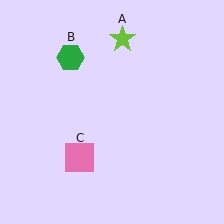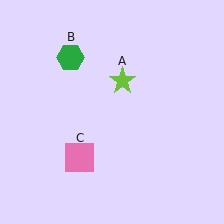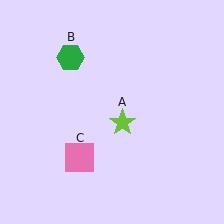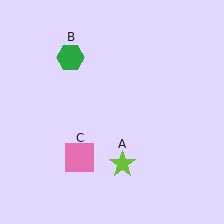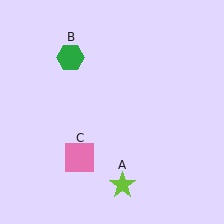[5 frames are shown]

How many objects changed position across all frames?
1 object changed position: lime star (object A).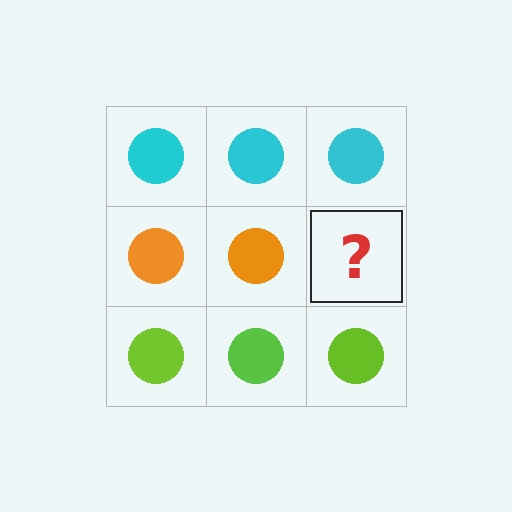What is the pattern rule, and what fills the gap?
The rule is that each row has a consistent color. The gap should be filled with an orange circle.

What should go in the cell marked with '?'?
The missing cell should contain an orange circle.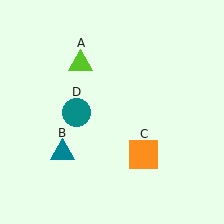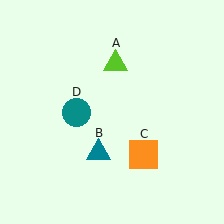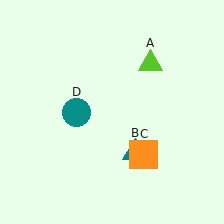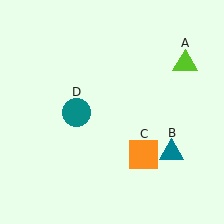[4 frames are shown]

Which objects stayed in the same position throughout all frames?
Orange square (object C) and teal circle (object D) remained stationary.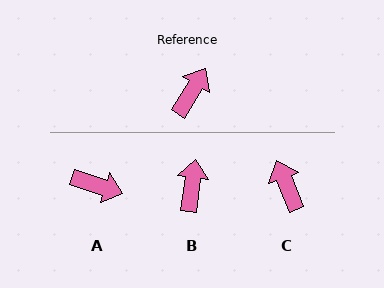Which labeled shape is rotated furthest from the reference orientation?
A, about 76 degrees away.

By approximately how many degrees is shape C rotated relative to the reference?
Approximately 53 degrees counter-clockwise.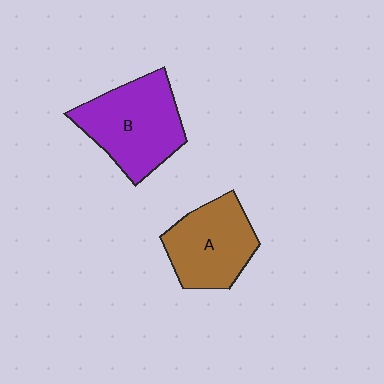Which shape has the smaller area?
Shape A (brown).